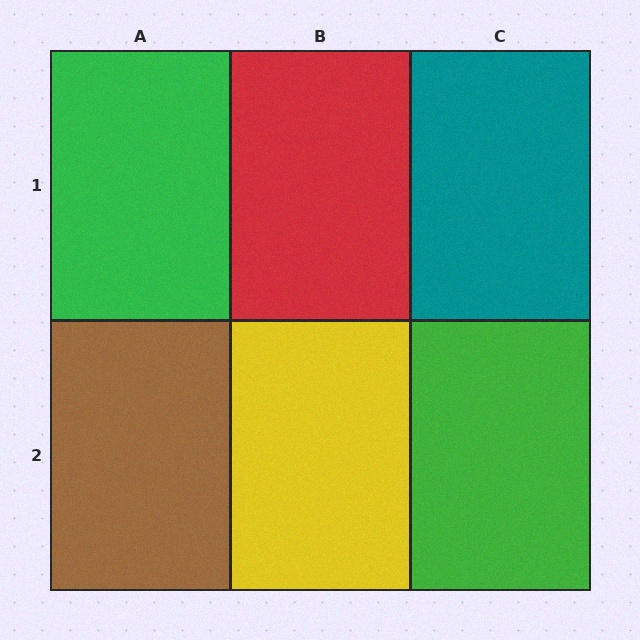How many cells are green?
2 cells are green.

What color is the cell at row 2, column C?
Green.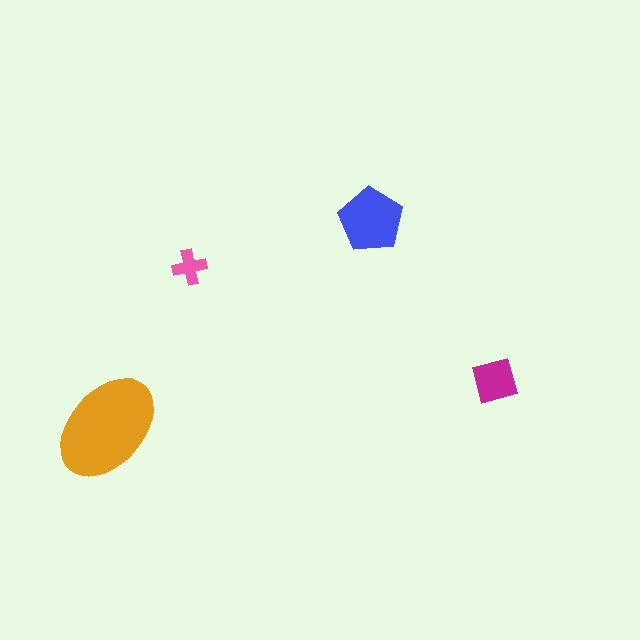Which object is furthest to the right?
The magenta diamond is rightmost.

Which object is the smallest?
The pink cross.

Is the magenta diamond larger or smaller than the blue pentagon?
Smaller.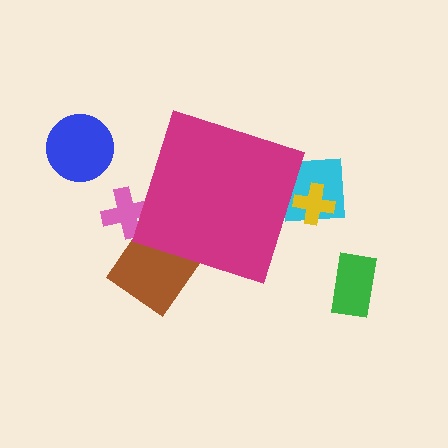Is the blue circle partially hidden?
No, the blue circle is fully visible.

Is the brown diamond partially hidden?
Yes, the brown diamond is partially hidden behind the magenta diamond.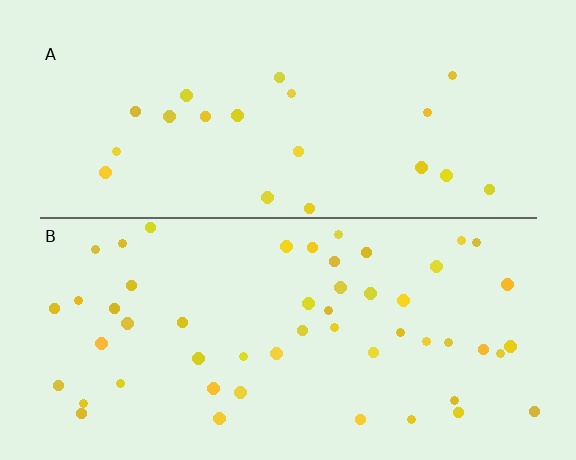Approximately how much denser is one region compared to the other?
Approximately 2.5× — region B over region A.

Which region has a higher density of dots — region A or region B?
B (the bottom).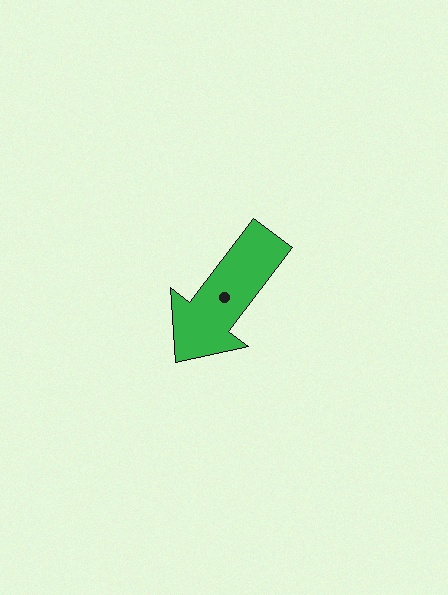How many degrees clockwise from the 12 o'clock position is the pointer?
Approximately 217 degrees.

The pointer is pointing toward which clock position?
Roughly 7 o'clock.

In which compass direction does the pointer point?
Southwest.